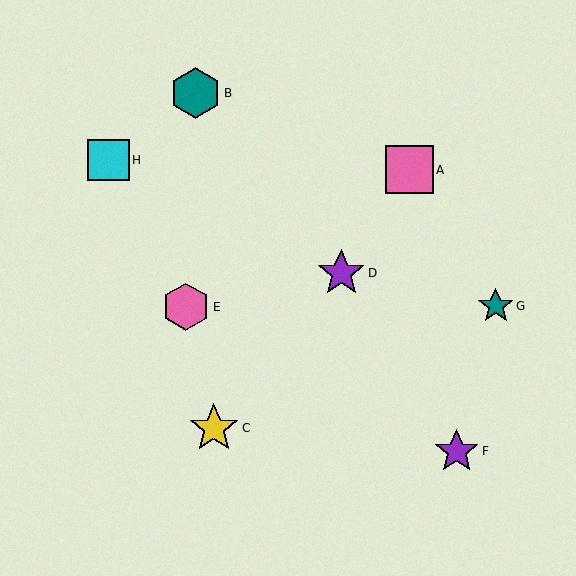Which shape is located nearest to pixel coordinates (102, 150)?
The cyan square (labeled H) at (108, 160) is nearest to that location.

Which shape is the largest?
The teal hexagon (labeled B) is the largest.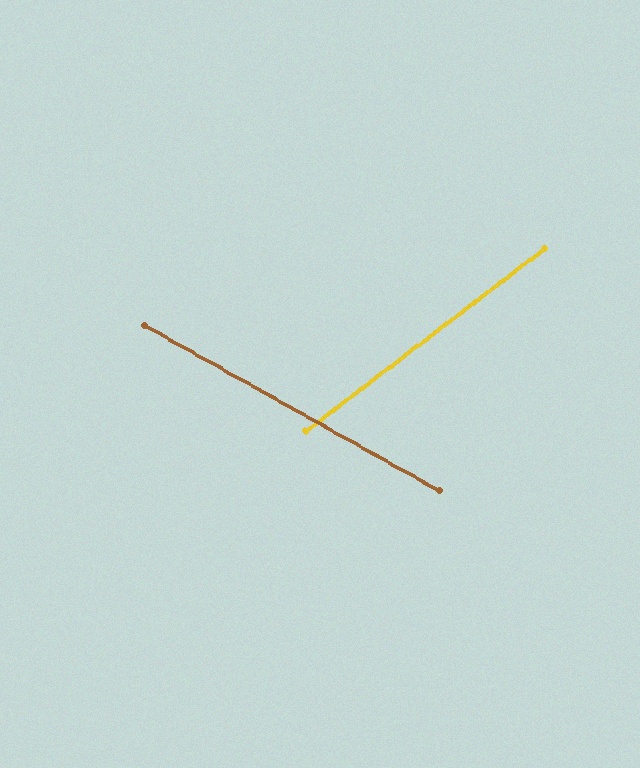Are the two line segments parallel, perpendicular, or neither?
Neither parallel nor perpendicular — they differ by about 67°.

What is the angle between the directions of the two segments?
Approximately 67 degrees.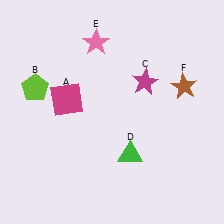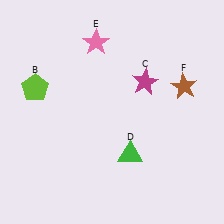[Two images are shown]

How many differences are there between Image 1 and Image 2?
There is 1 difference between the two images.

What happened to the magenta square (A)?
The magenta square (A) was removed in Image 2. It was in the top-left area of Image 1.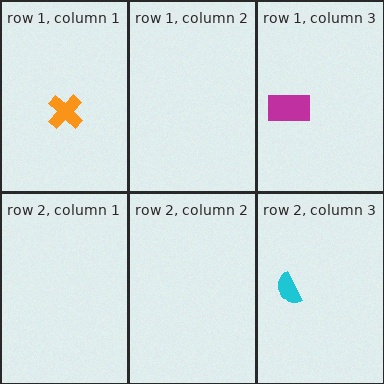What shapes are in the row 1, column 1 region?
The orange cross.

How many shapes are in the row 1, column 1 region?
1.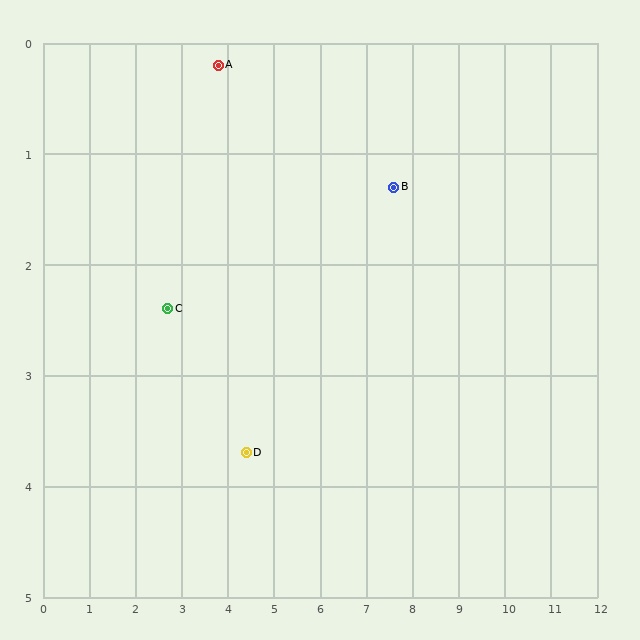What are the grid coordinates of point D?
Point D is at approximately (4.4, 3.7).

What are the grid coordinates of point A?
Point A is at approximately (3.8, 0.2).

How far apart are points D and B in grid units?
Points D and B are about 4.0 grid units apart.